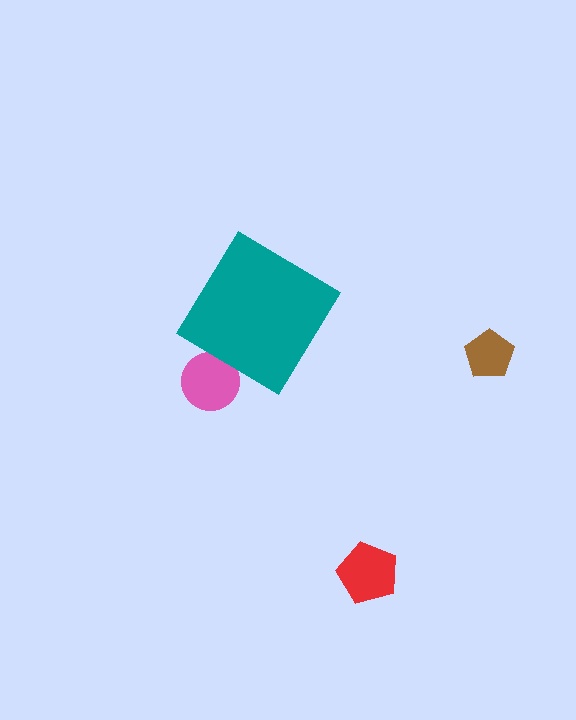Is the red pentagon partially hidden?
No, the red pentagon is fully visible.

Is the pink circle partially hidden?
Yes, the pink circle is partially hidden behind the teal diamond.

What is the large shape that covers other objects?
A teal diamond.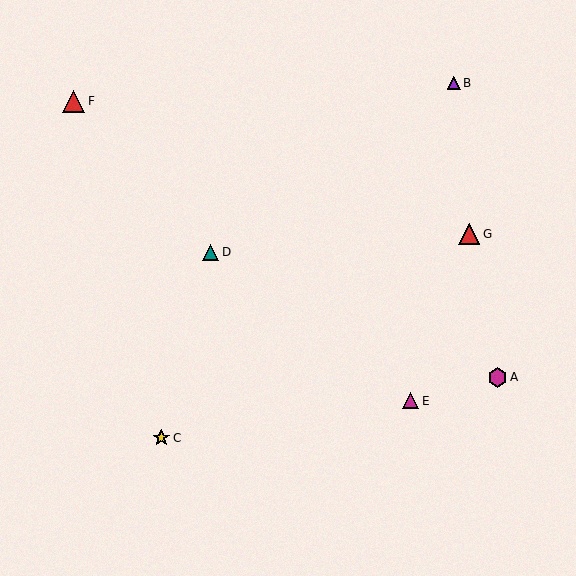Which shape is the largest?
The red triangle (labeled F) is the largest.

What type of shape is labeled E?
Shape E is a magenta triangle.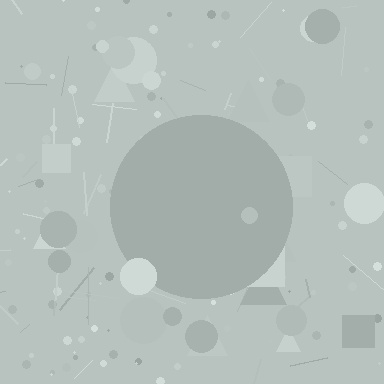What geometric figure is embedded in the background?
A circle is embedded in the background.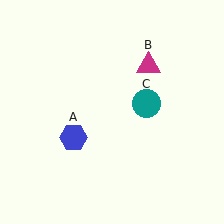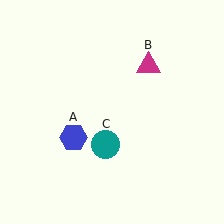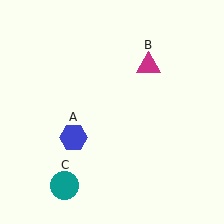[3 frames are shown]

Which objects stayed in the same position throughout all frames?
Blue hexagon (object A) and magenta triangle (object B) remained stationary.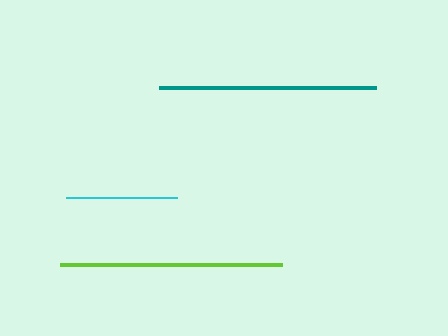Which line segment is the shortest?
The cyan line is the shortest at approximately 110 pixels.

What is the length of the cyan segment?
The cyan segment is approximately 110 pixels long.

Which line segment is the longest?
The lime line is the longest at approximately 222 pixels.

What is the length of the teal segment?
The teal segment is approximately 216 pixels long.